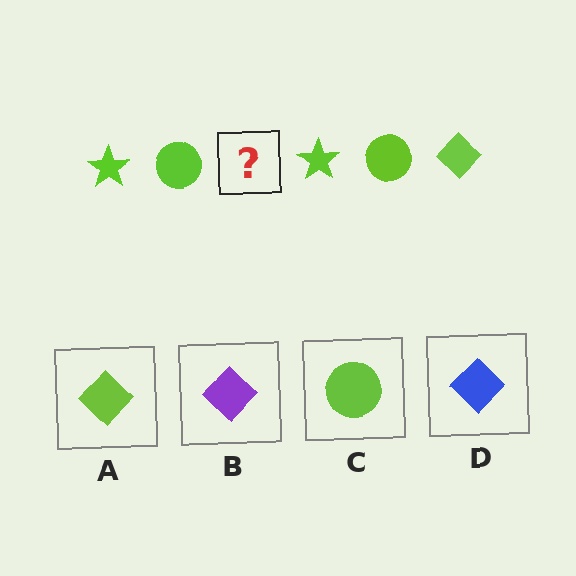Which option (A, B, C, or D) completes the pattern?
A.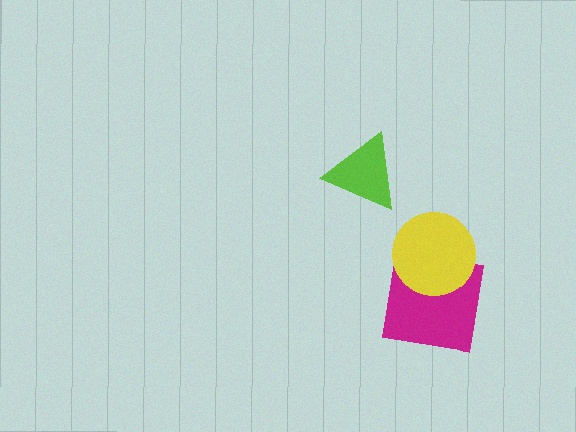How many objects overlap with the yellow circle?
1 object overlaps with the yellow circle.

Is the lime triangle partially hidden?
No, no other shape covers it.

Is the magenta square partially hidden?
Yes, it is partially covered by another shape.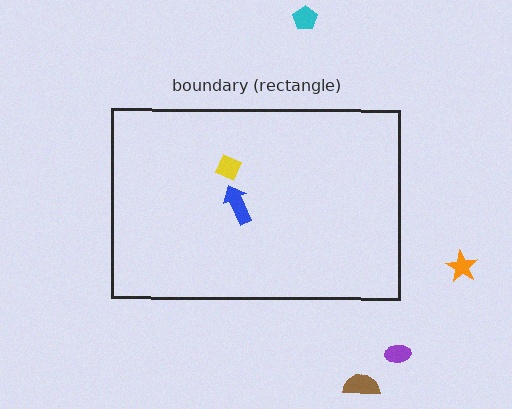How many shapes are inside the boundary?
2 inside, 4 outside.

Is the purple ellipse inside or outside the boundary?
Outside.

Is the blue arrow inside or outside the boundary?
Inside.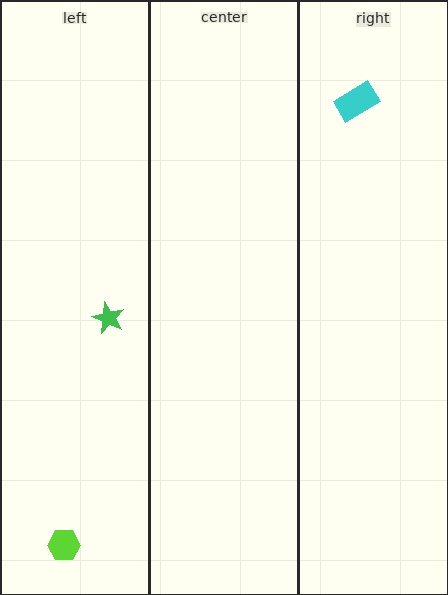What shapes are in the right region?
The cyan rectangle.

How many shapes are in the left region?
2.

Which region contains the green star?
The left region.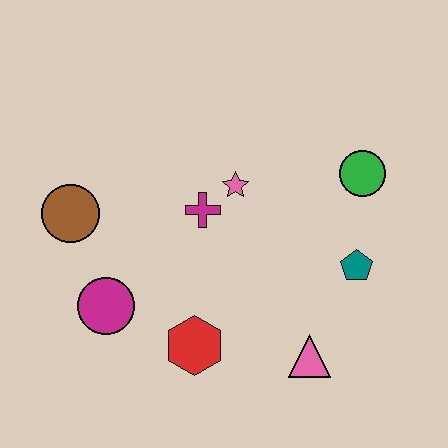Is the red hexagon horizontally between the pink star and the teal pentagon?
No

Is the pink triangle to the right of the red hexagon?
Yes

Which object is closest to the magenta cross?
The pink star is closest to the magenta cross.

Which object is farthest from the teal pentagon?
The brown circle is farthest from the teal pentagon.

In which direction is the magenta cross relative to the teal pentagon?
The magenta cross is to the left of the teal pentagon.